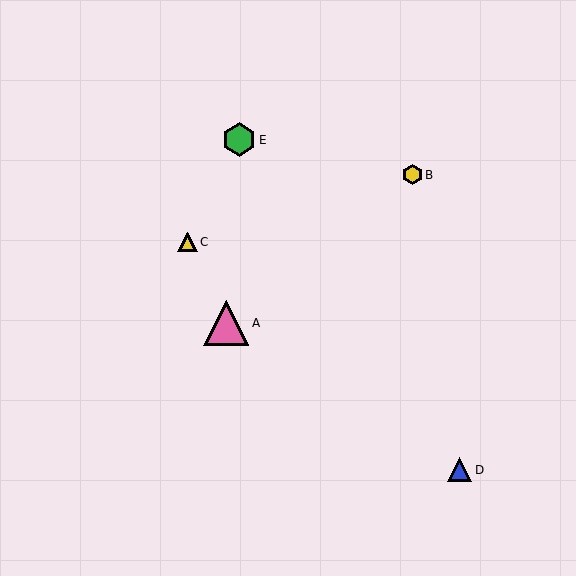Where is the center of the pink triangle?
The center of the pink triangle is at (226, 323).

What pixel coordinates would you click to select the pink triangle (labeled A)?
Click at (226, 323) to select the pink triangle A.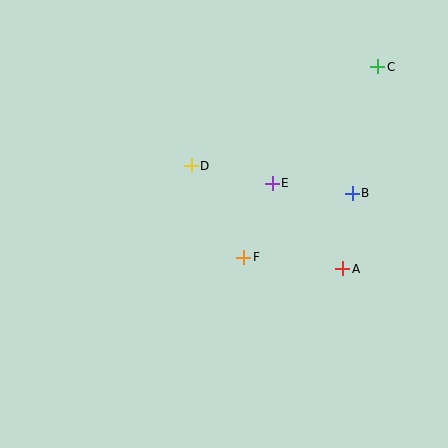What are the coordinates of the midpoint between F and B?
The midpoint between F and B is at (298, 225).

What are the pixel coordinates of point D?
Point D is at (191, 166).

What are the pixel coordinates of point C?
Point C is at (378, 67).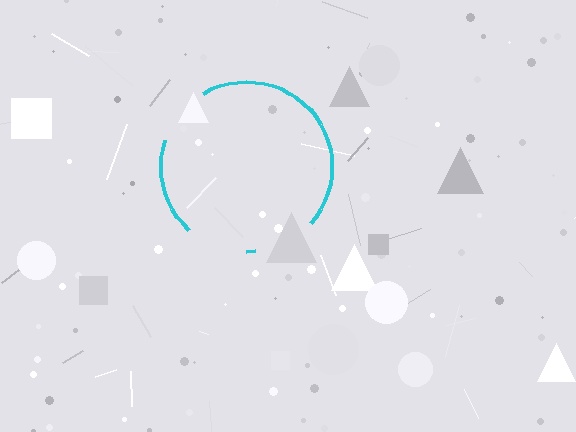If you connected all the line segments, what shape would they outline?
They would outline a circle.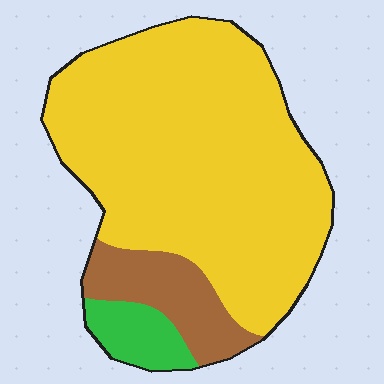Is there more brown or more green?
Brown.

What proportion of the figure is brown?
Brown takes up less than a quarter of the figure.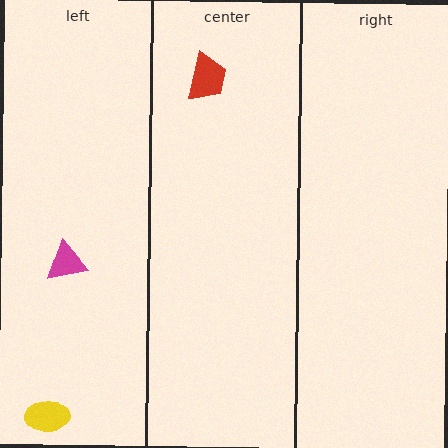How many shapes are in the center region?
1.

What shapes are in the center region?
The red trapezoid.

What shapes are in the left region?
The yellow ellipse, the magenta triangle.